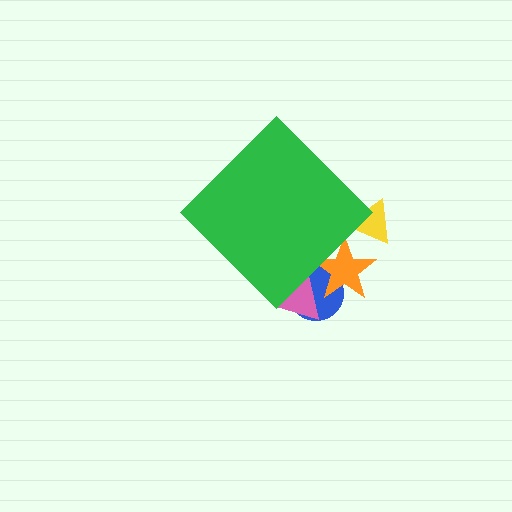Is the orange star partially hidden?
Yes, the orange star is partially hidden behind the green diamond.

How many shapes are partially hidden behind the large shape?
4 shapes are partially hidden.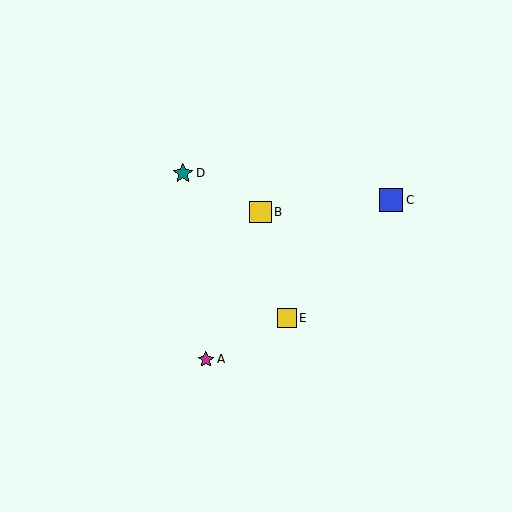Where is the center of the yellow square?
The center of the yellow square is at (261, 212).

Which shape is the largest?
The blue square (labeled C) is the largest.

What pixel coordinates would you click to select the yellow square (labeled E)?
Click at (287, 318) to select the yellow square E.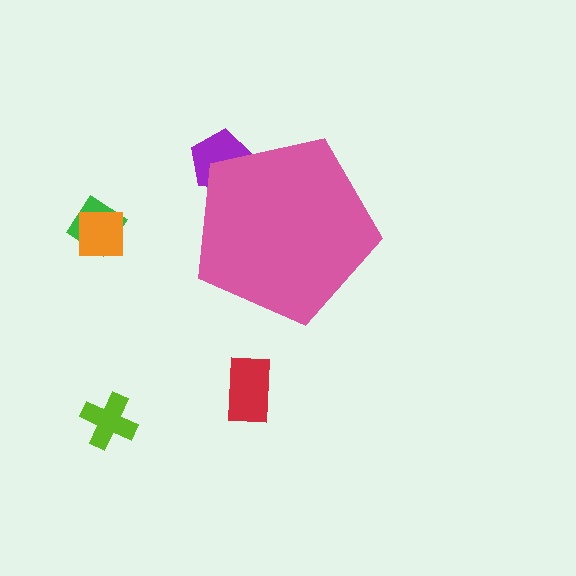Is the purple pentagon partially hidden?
Yes, the purple pentagon is partially hidden behind the pink pentagon.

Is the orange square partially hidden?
No, the orange square is fully visible.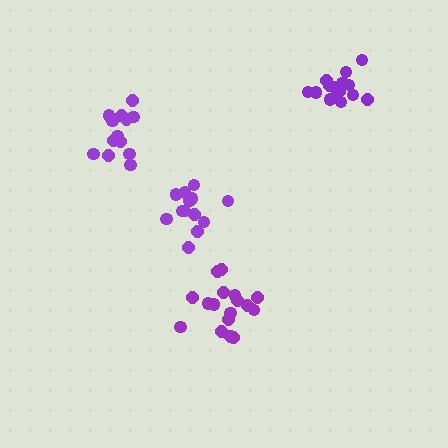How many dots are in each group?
Group 1: 17 dots, Group 2: 13 dots, Group 3: 13 dots, Group 4: 15 dots (58 total).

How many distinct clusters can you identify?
There are 4 distinct clusters.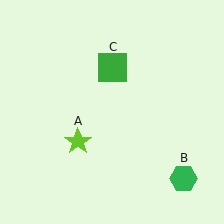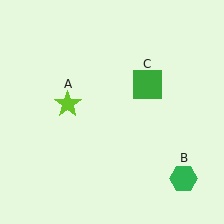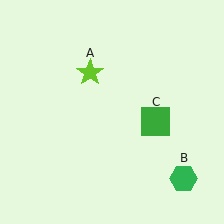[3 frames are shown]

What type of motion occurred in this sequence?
The lime star (object A), green square (object C) rotated clockwise around the center of the scene.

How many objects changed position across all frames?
2 objects changed position: lime star (object A), green square (object C).